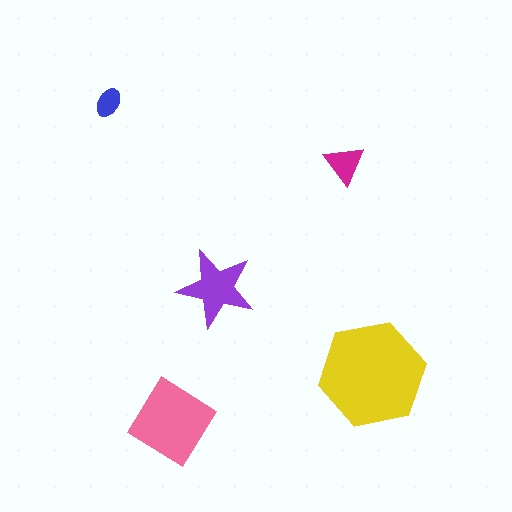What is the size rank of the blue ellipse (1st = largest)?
5th.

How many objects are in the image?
There are 5 objects in the image.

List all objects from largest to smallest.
The yellow hexagon, the pink diamond, the purple star, the magenta triangle, the blue ellipse.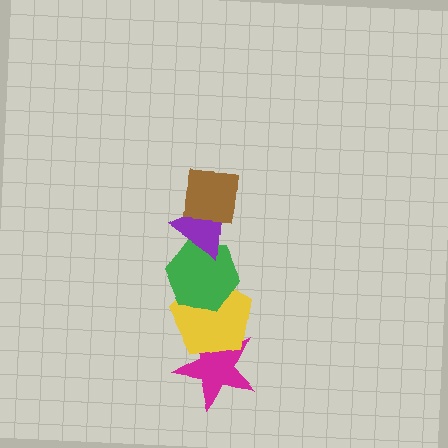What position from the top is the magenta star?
The magenta star is 5th from the top.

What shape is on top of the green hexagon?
The purple triangle is on top of the green hexagon.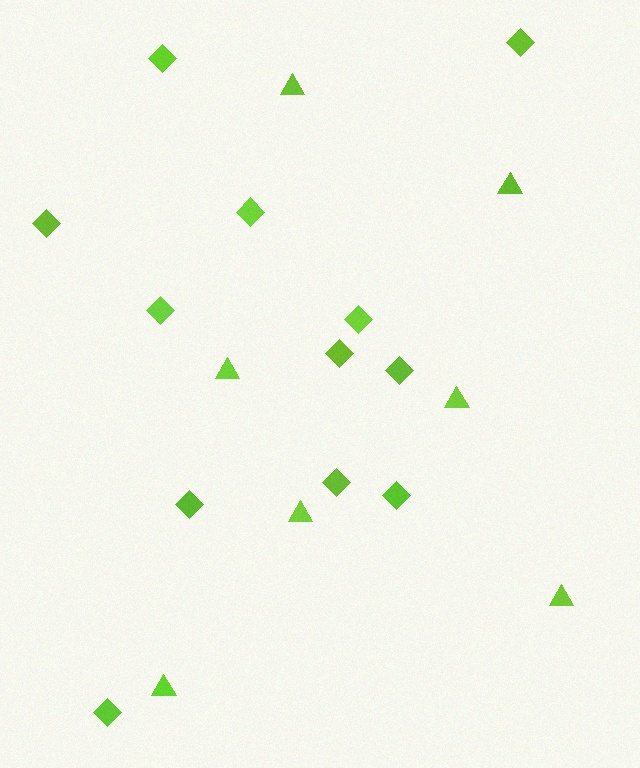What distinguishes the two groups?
There are 2 groups: one group of diamonds (12) and one group of triangles (7).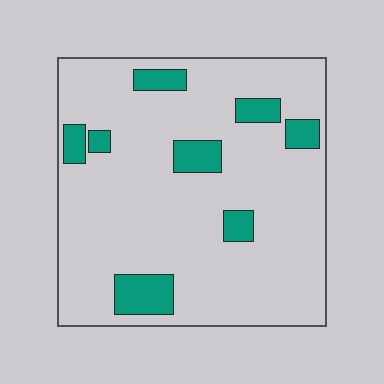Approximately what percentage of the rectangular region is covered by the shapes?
Approximately 15%.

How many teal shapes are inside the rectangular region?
8.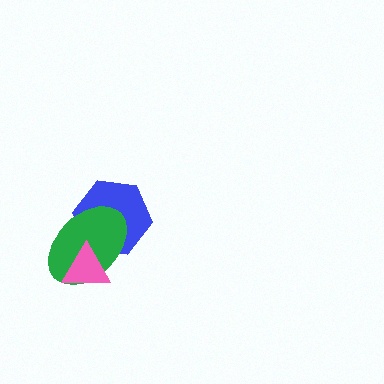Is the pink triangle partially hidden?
No, no other shape covers it.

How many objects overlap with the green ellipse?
2 objects overlap with the green ellipse.